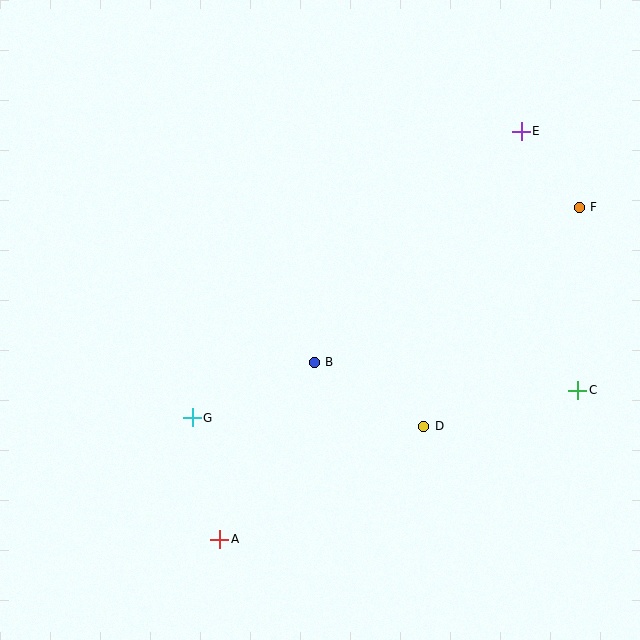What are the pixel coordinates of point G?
Point G is at (192, 418).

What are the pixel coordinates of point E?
Point E is at (521, 131).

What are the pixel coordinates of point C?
Point C is at (578, 390).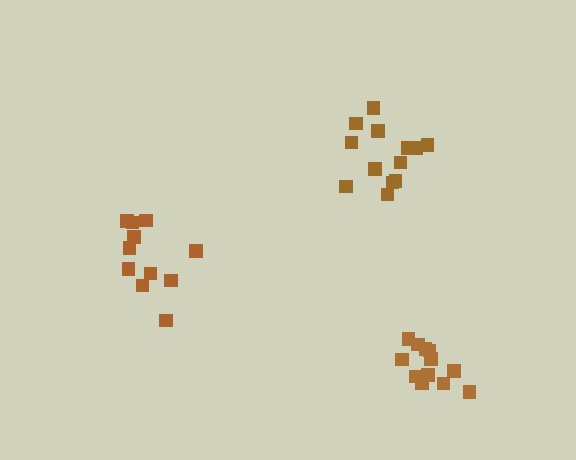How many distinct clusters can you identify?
There are 3 distinct clusters.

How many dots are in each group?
Group 1: 13 dots, Group 2: 12 dots, Group 3: 11 dots (36 total).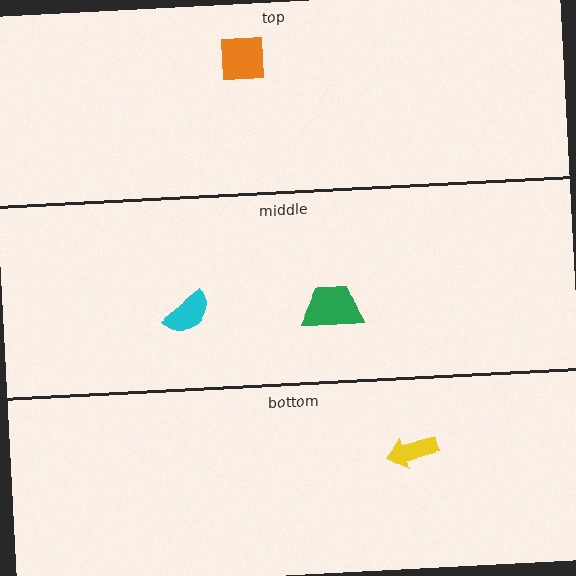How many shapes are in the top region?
1.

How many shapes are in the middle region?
2.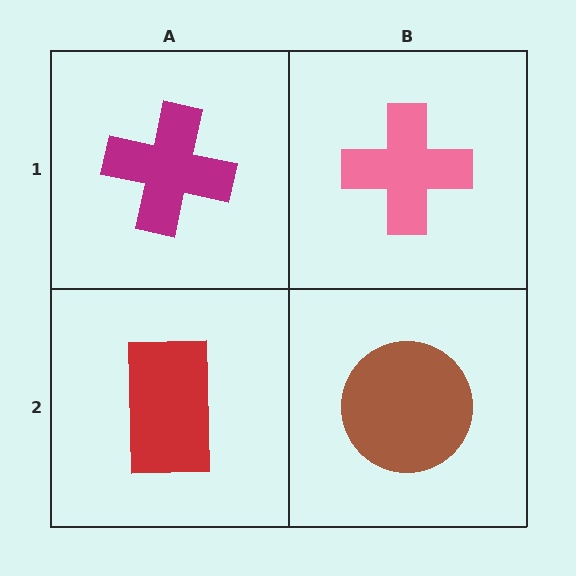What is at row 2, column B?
A brown circle.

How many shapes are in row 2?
2 shapes.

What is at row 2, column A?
A red rectangle.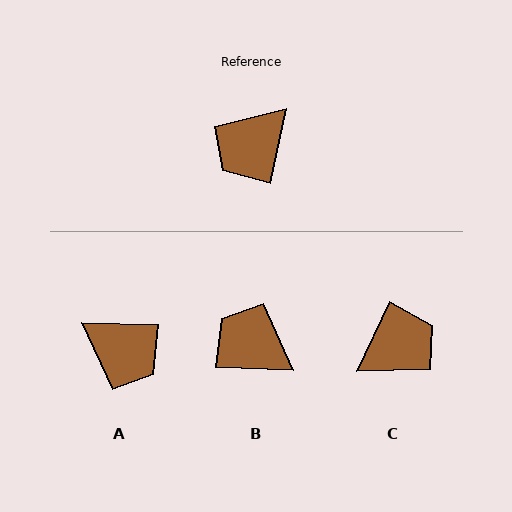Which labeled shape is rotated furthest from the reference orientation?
C, about 167 degrees away.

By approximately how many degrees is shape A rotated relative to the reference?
Approximately 100 degrees counter-clockwise.